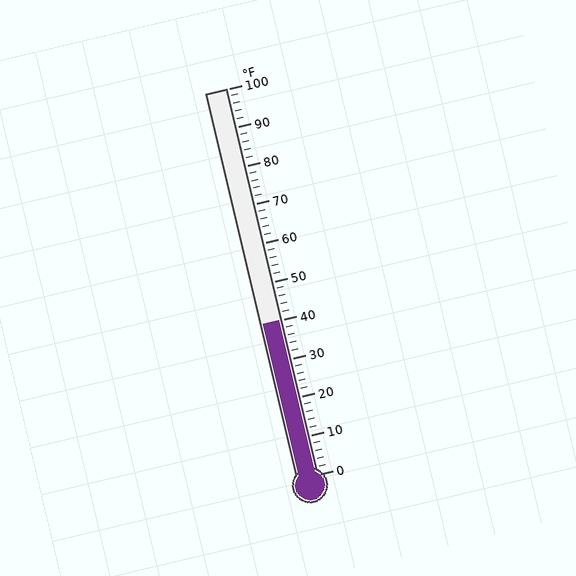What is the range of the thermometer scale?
The thermometer scale ranges from 0°F to 100°F.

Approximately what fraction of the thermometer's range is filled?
The thermometer is filled to approximately 40% of its range.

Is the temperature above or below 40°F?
The temperature is at 40°F.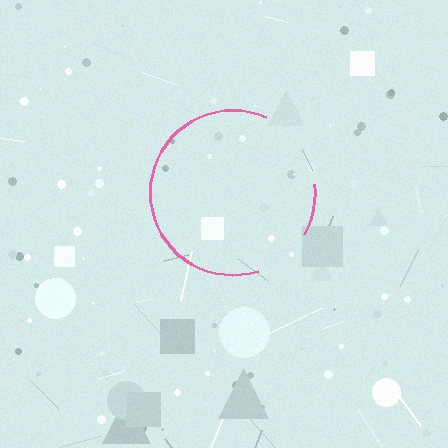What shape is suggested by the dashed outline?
The dashed outline suggests a circle.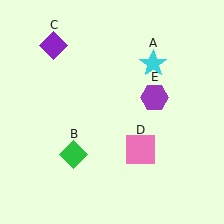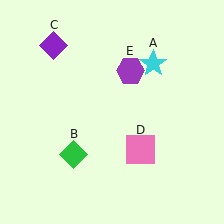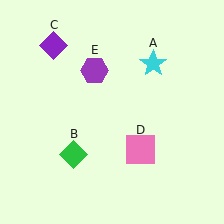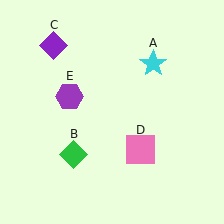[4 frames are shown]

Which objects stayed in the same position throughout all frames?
Cyan star (object A) and green diamond (object B) and purple diamond (object C) and pink square (object D) remained stationary.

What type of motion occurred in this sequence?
The purple hexagon (object E) rotated counterclockwise around the center of the scene.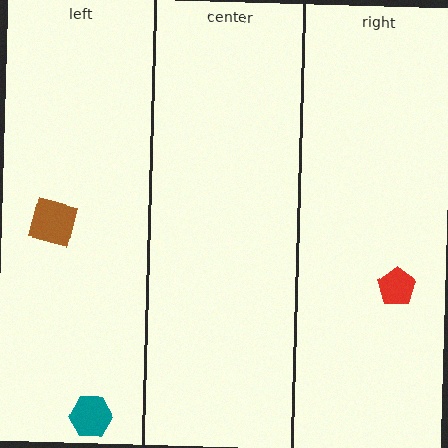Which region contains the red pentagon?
The right region.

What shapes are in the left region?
The teal hexagon, the brown square.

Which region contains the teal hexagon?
The left region.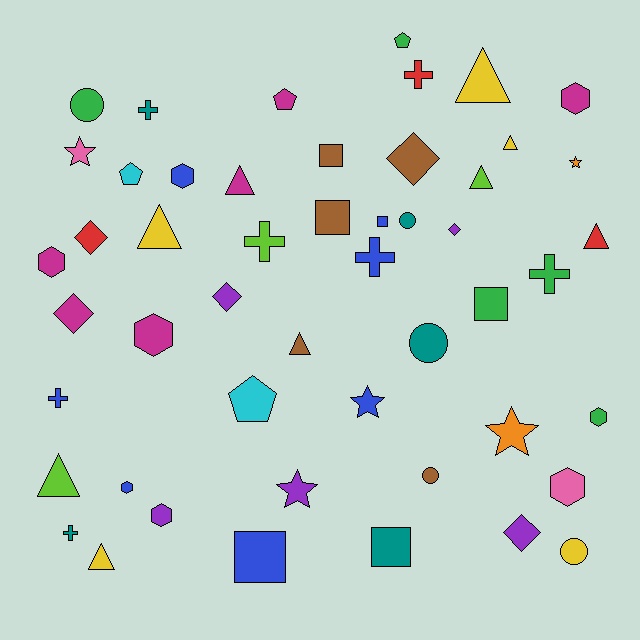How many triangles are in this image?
There are 9 triangles.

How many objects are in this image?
There are 50 objects.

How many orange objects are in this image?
There are 2 orange objects.